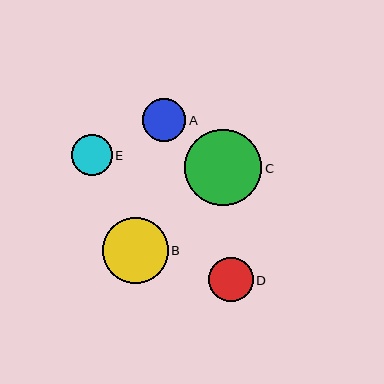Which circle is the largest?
Circle C is the largest with a size of approximately 77 pixels.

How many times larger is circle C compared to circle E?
Circle C is approximately 1.9 times the size of circle E.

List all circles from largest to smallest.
From largest to smallest: C, B, D, A, E.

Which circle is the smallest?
Circle E is the smallest with a size of approximately 41 pixels.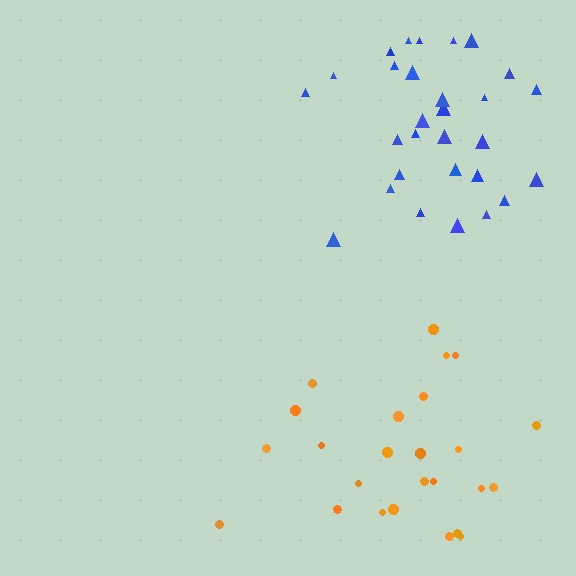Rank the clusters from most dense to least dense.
blue, orange.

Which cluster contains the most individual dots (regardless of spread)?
Blue (29).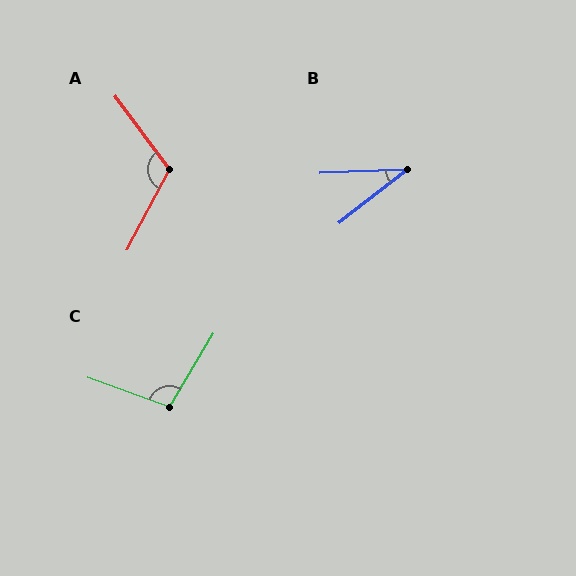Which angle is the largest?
A, at approximately 115 degrees.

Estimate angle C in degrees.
Approximately 101 degrees.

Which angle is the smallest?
B, at approximately 36 degrees.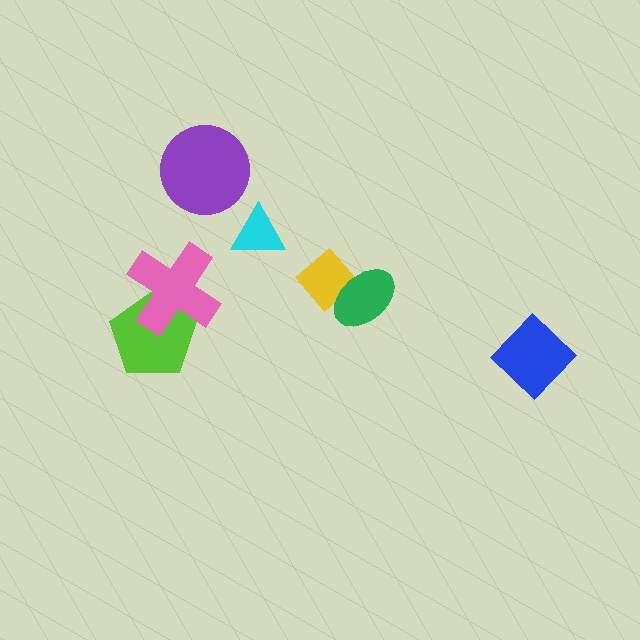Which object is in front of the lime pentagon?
The pink cross is in front of the lime pentagon.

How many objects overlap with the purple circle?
0 objects overlap with the purple circle.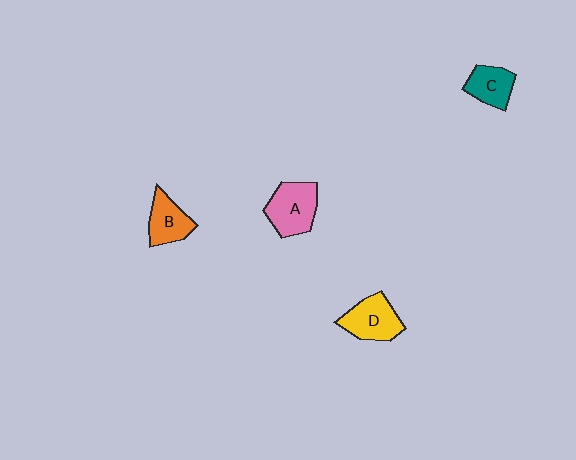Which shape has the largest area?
Shape A (pink).